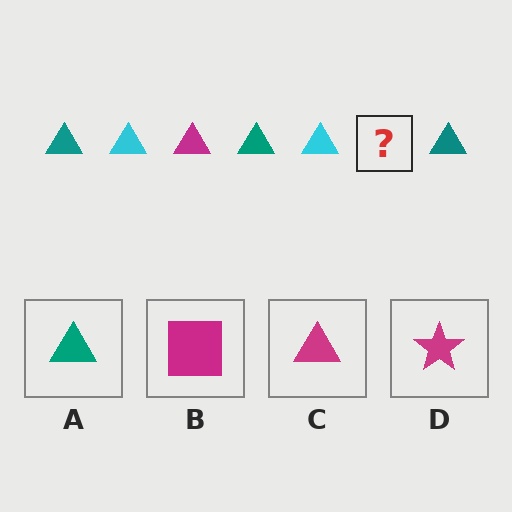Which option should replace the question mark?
Option C.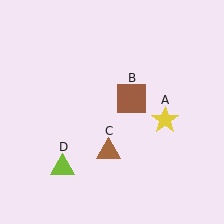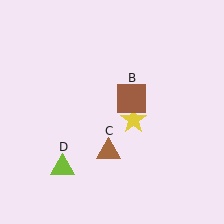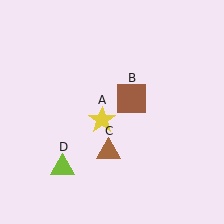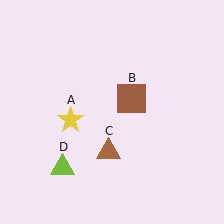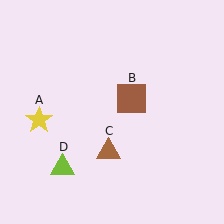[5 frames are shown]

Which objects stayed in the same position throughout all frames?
Brown square (object B) and brown triangle (object C) and lime triangle (object D) remained stationary.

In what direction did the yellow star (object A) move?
The yellow star (object A) moved left.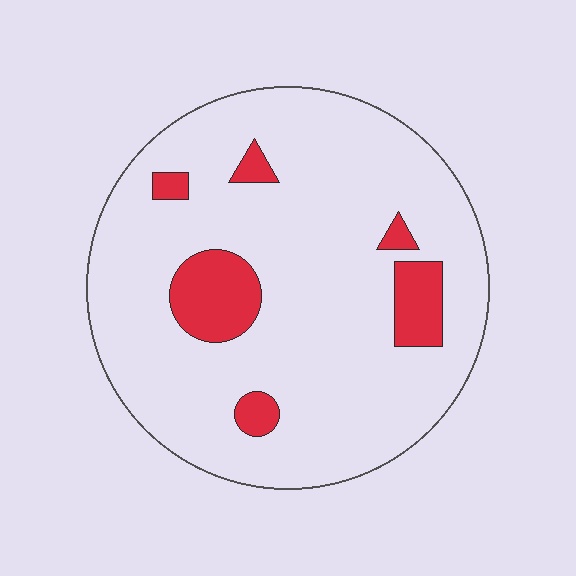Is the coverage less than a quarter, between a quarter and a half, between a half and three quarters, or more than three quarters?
Less than a quarter.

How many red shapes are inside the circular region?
6.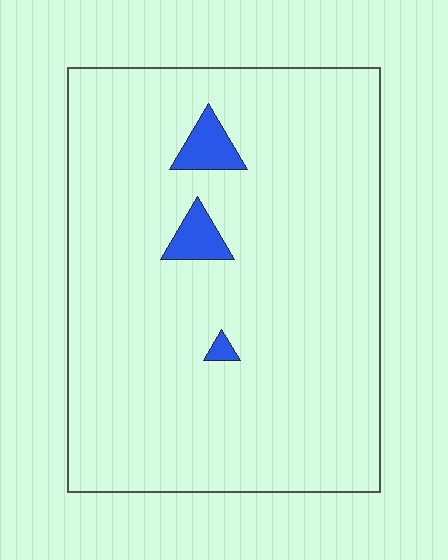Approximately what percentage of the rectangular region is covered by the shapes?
Approximately 5%.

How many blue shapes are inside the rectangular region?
3.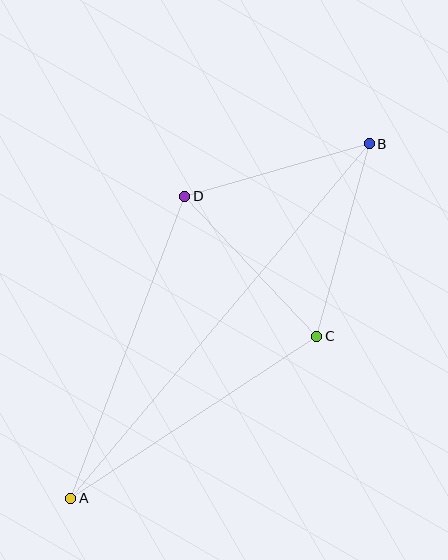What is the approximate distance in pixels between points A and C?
The distance between A and C is approximately 295 pixels.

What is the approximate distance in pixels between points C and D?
The distance between C and D is approximately 193 pixels.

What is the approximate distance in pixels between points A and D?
The distance between A and D is approximately 323 pixels.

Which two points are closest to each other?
Points B and D are closest to each other.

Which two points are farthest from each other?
Points A and B are farthest from each other.